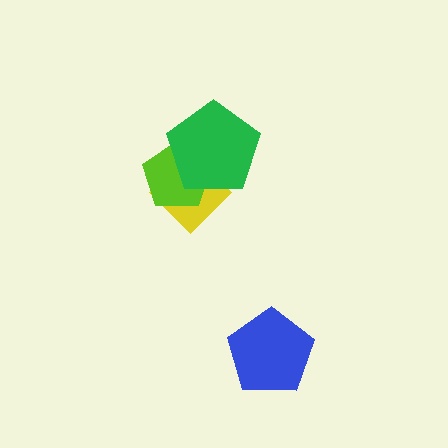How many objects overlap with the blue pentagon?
0 objects overlap with the blue pentagon.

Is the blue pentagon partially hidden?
No, no other shape covers it.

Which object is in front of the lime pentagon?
The green pentagon is in front of the lime pentagon.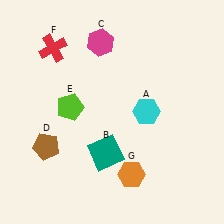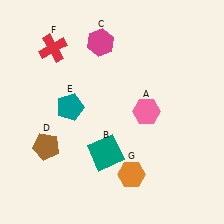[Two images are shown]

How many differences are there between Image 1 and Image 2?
There are 2 differences between the two images.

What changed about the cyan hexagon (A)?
In Image 1, A is cyan. In Image 2, it changed to pink.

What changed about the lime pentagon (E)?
In Image 1, E is lime. In Image 2, it changed to teal.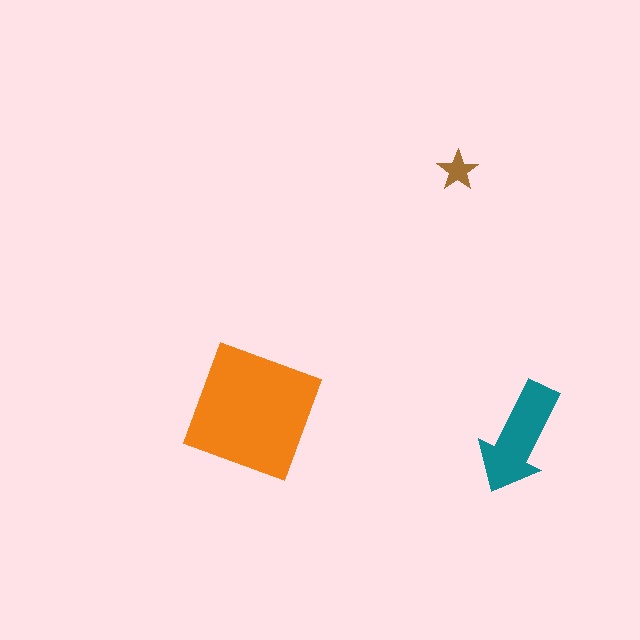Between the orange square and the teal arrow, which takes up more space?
The orange square.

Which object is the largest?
The orange square.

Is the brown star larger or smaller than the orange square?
Smaller.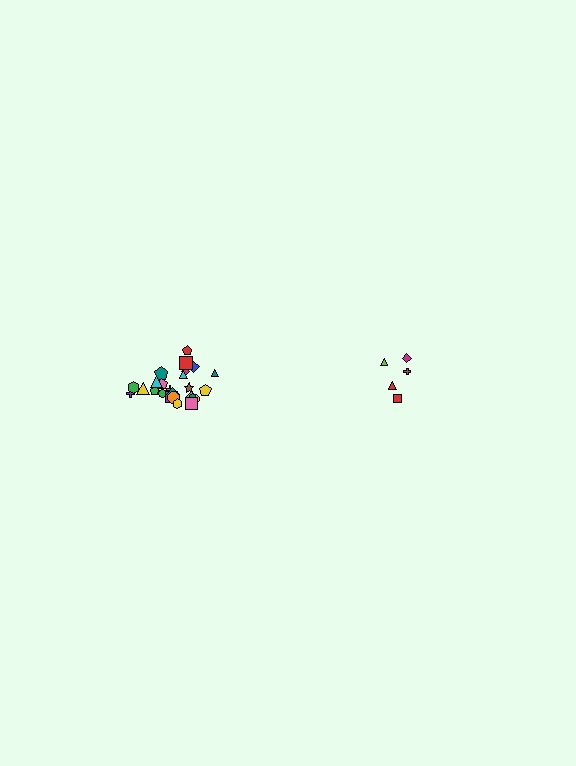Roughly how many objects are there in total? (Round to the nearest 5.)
Roughly 30 objects in total.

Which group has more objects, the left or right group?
The left group.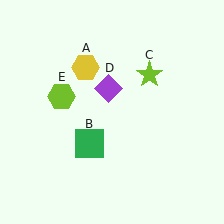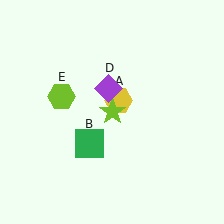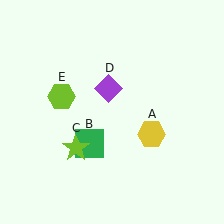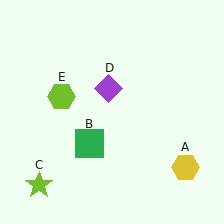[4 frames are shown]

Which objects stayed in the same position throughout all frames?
Green square (object B) and purple diamond (object D) and lime hexagon (object E) remained stationary.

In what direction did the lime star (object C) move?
The lime star (object C) moved down and to the left.